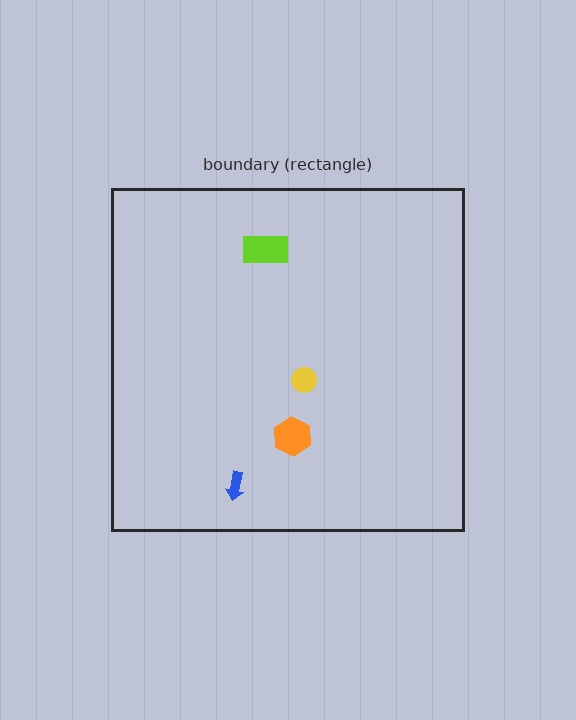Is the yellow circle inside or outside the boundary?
Inside.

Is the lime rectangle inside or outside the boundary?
Inside.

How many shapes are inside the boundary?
4 inside, 0 outside.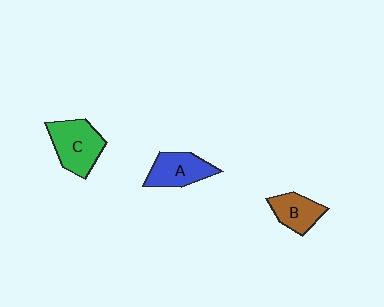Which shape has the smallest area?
Shape B (brown).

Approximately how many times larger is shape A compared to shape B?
Approximately 1.2 times.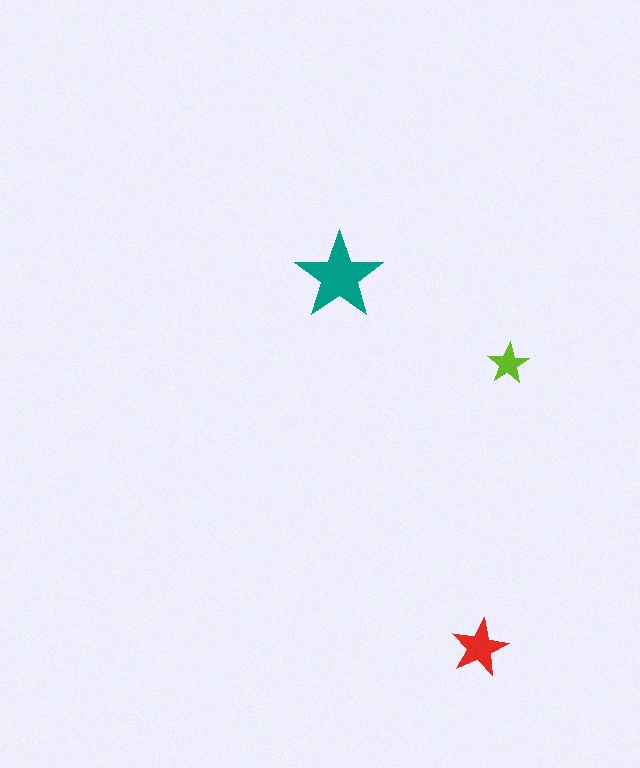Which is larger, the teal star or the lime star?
The teal one.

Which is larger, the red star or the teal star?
The teal one.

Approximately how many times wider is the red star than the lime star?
About 1.5 times wider.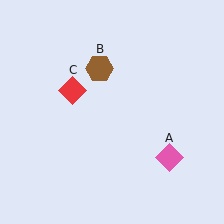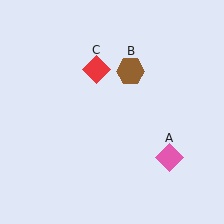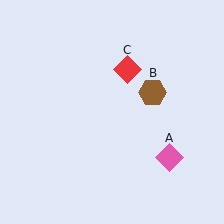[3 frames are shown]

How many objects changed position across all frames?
2 objects changed position: brown hexagon (object B), red diamond (object C).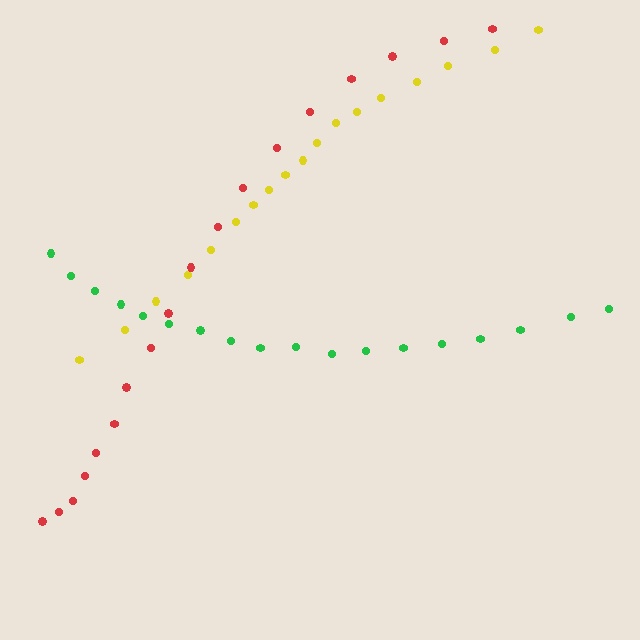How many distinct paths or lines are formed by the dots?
There are 3 distinct paths.